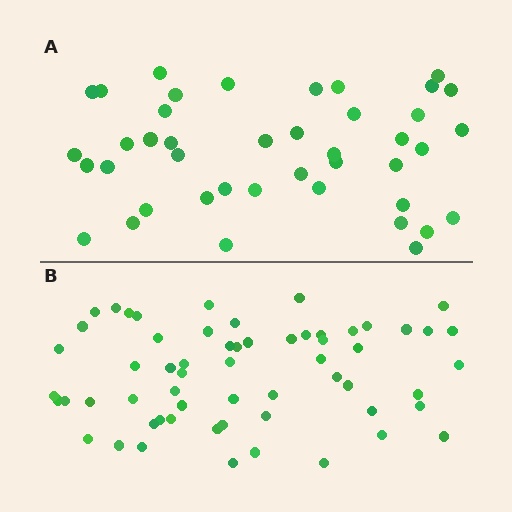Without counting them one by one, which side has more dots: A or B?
Region B (the bottom region) has more dots.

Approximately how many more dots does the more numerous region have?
Region B has approximately 20 more dots than region A.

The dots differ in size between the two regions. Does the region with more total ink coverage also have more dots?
No. Region A has more total ink coverage because its dots are larger, but region B actually contains more individual dots. Total area can be misleading — the number of items is what matters here.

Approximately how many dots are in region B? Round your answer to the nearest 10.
About 60 dots.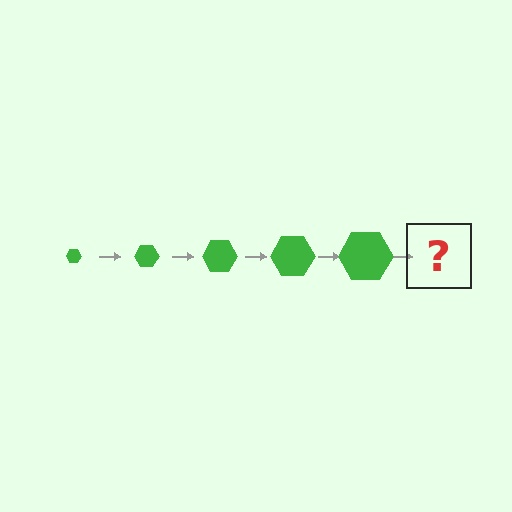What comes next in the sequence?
The next element should be a green hexagon, larger than the previous one.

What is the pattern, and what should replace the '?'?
The pattern is that the hexagon gets progressively larger each step. The '?' should be a green hexagon, larger than the previous one.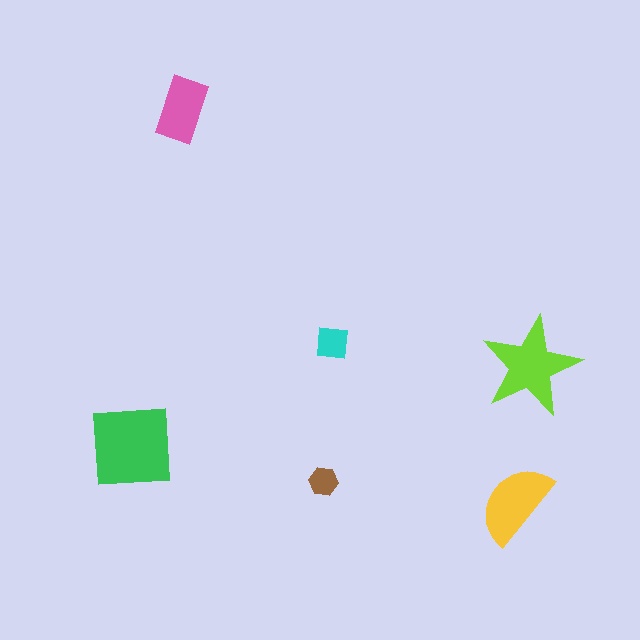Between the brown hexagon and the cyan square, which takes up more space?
The cyan square.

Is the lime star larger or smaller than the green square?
Smaller.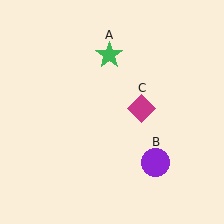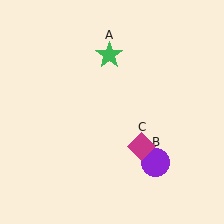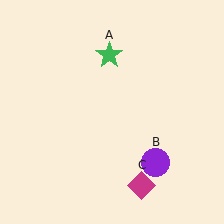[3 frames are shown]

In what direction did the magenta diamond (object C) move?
The magenta diamond (object C) moved down.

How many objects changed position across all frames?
1 object changed position: magenta diamond (object C).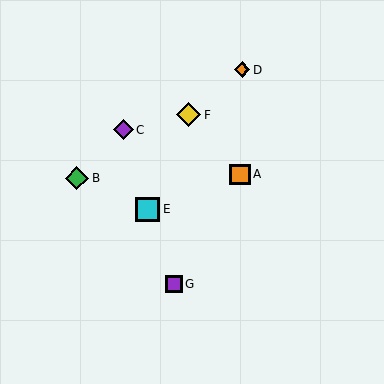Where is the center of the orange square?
The center of the orange square is at (240, 174).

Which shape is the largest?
The cyan square (labeled E) is the largest.